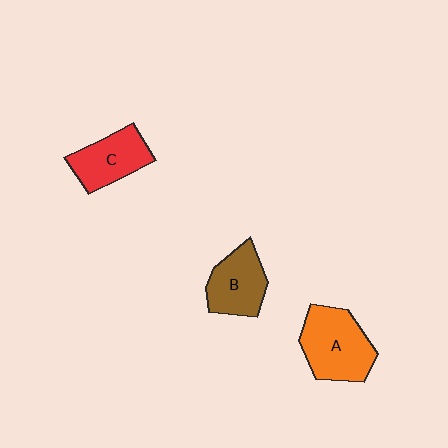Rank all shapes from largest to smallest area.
From largest to smallest: A (orange), B (brown), C (red).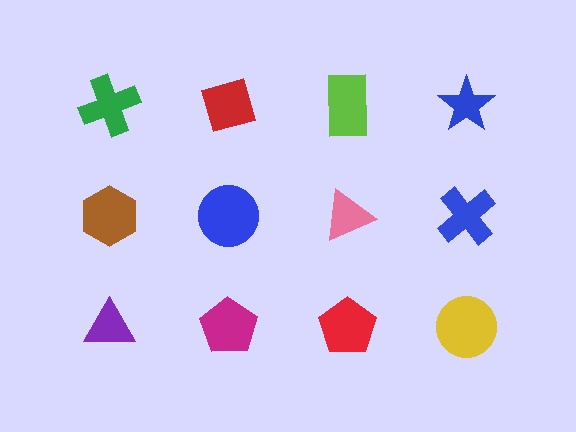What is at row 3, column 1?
A purple triangle.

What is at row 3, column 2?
A magenta pentagon.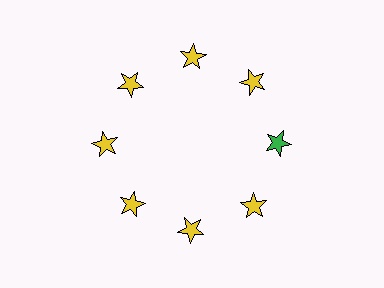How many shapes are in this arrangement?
There are 8 shapes arranged in a ring pattern.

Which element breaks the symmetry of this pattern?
The green star at roughly the 3 o'clock position breaks the symmetry. All other shapes are yellow stars.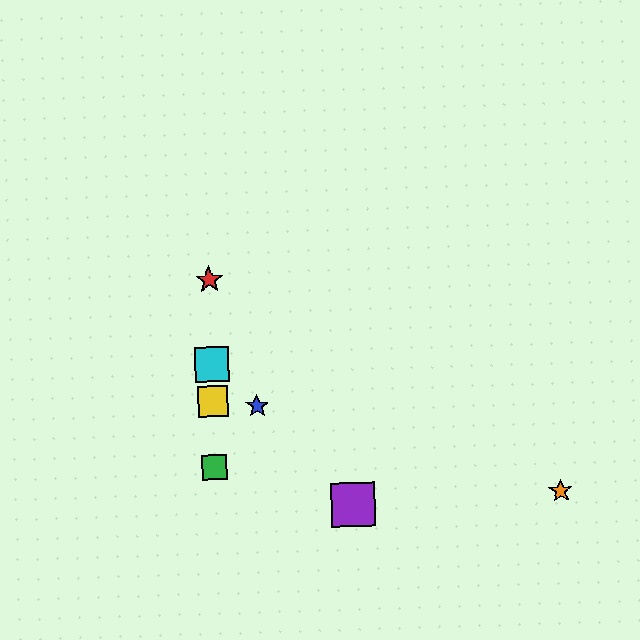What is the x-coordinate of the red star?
The red star is at x≈209.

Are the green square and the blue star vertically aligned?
No, the green square is at x≈215 and the blue star is at x≈257.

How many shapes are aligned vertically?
4 shapes (the red star, the green square, the yellow square, the cyan square) are aligned vertically.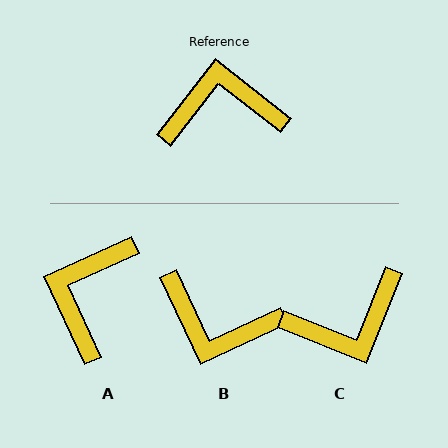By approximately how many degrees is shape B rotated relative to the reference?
Approximately 153 degrees counter-clockwise.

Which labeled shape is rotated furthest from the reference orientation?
C, about 164 degrees away.